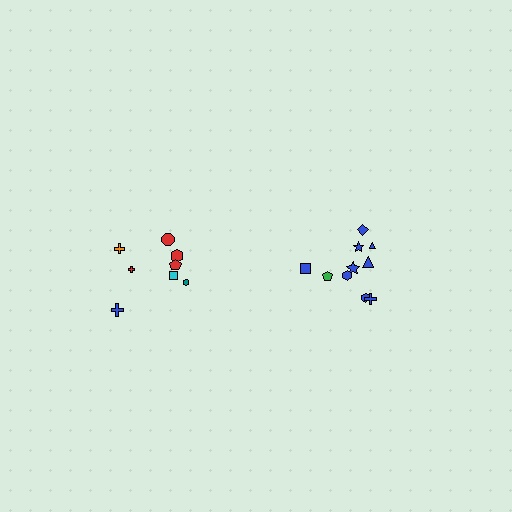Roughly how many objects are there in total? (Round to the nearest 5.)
Roughly 20 objects in total.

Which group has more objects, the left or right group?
The right group.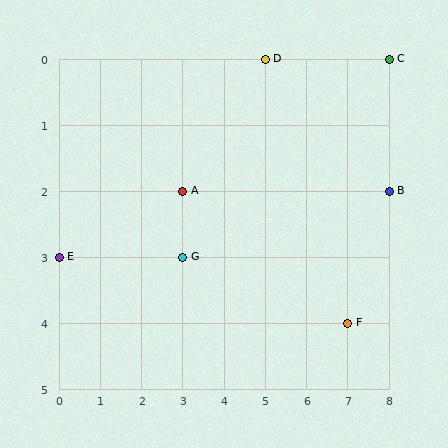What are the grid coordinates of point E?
Point E is at grid coordinates (0, 3).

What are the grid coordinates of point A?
Point A is at grid coordinates (3, 2).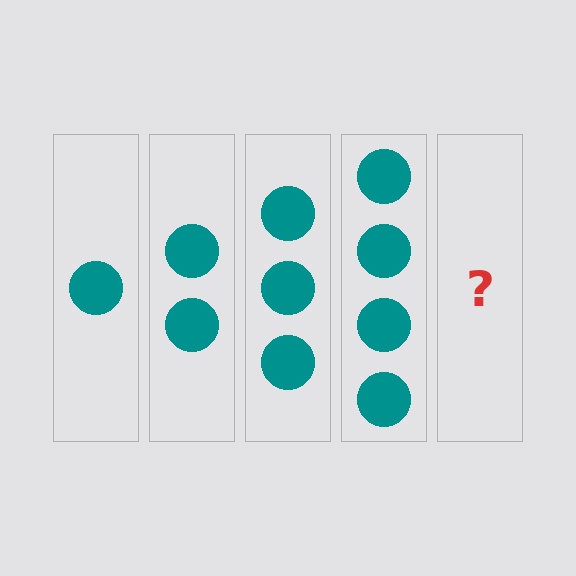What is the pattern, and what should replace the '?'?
The pattern is that each step adds one more circle. The '?' should be 5 circles.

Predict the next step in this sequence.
The next step is 5 circles.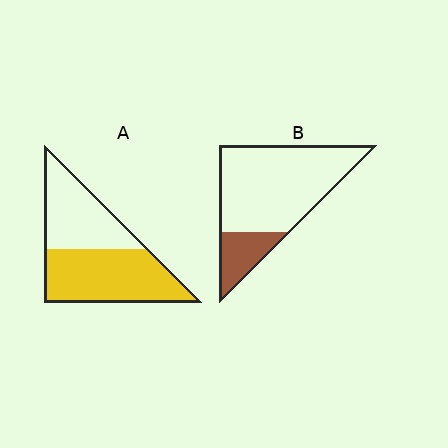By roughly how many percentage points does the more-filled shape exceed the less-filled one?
By roughly 35 percentage points (A over B).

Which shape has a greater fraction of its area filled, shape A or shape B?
Shape A.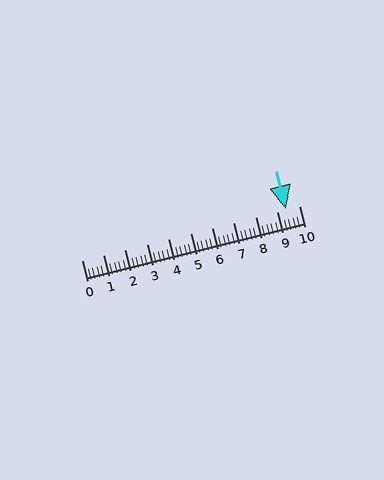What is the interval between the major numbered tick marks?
The major tick marks are spaced 1 units apart.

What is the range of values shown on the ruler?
The ruler shows values from 0 to 10.